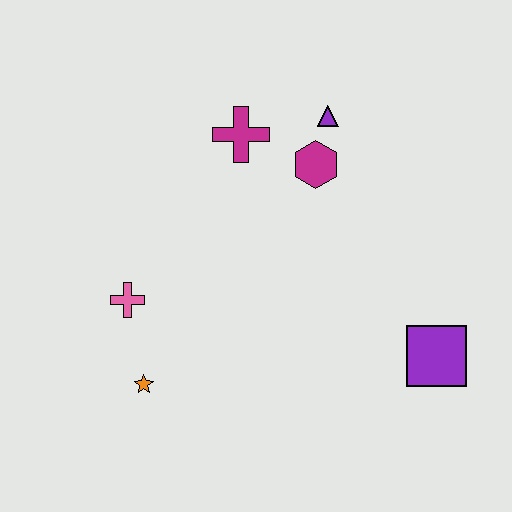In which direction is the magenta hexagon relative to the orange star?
The magenta hexagon is above the orange star.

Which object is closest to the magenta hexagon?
The purple triangle is closest to the magenta hexagon.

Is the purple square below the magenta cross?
Yes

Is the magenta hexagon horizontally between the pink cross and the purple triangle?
Yes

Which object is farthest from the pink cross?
The purple square is farthest from the pink cross.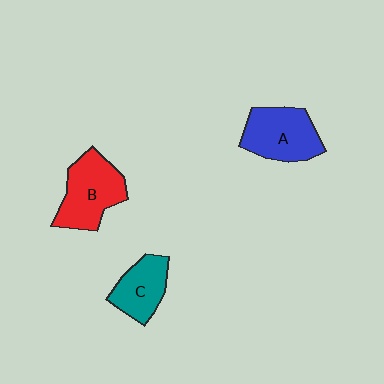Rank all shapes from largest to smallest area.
From largest to smallest: B (red), A (blue), C (teal).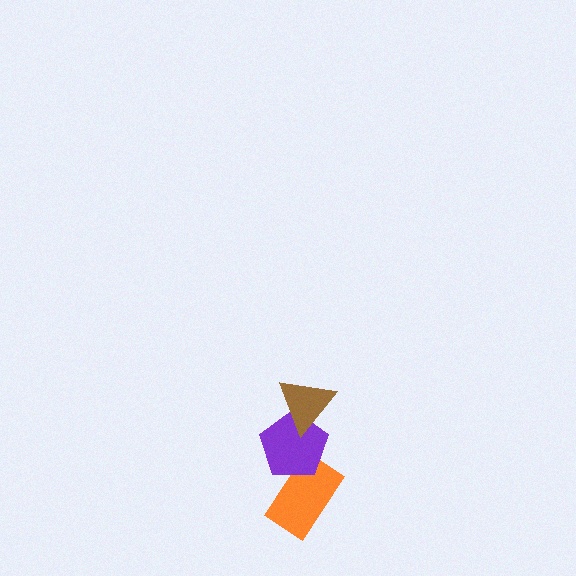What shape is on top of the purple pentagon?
The brown triangle is on top of the purple pentagon.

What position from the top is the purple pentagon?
The purple pentagon is 2nd from the top.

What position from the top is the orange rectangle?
The orange rectangle is 3rd from the top.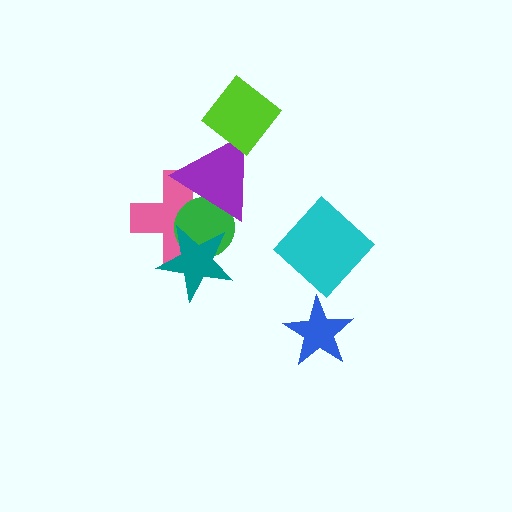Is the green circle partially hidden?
Yes, it is partially covered by another shape.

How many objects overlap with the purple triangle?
3 objects overlap with the purple triangle.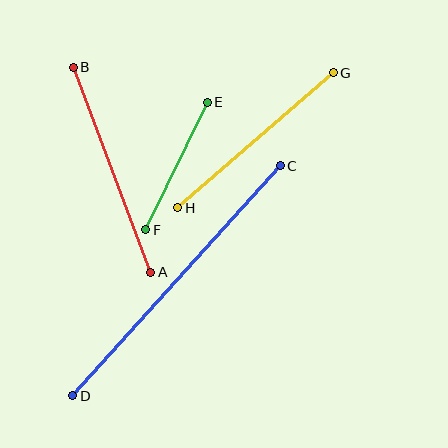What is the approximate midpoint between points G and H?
The midpoint is at approximately (256, 140) pixels.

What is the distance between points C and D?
The distance is approximately 310 pixels.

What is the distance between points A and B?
The distance is approximately 219 pixels.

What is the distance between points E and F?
The distance is approximately 141 pixels.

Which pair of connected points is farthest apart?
Points C and D are farthest apart.